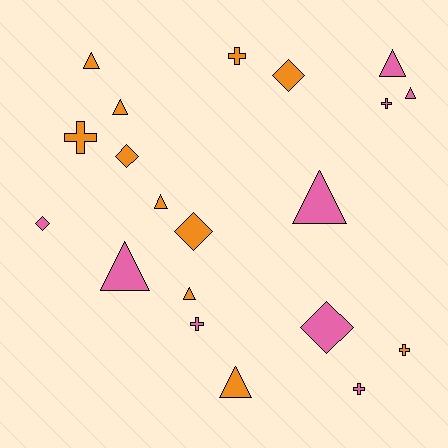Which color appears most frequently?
Orange, with 11 objects.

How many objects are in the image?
There are 20 objects.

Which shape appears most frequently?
Triangle, with 9 objects.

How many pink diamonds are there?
There are 2 pink diamonds.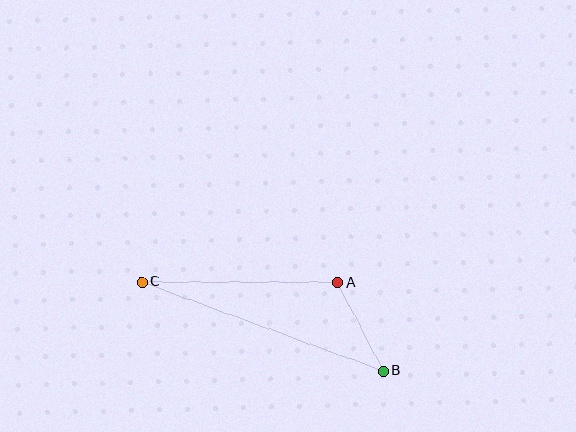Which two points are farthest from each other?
Points B and C are farthest from each other.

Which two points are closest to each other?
Points A and B are closest to each other.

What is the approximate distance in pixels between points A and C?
The distance between A and C is approximately 196 pixels.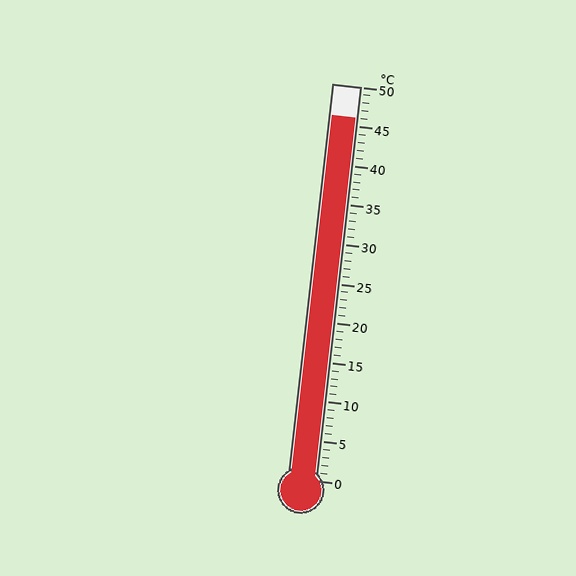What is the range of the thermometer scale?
The thermometer scale ranges from 0°C to 50°C.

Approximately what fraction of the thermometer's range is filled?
The thermometer is filled to approximately 90% of its range.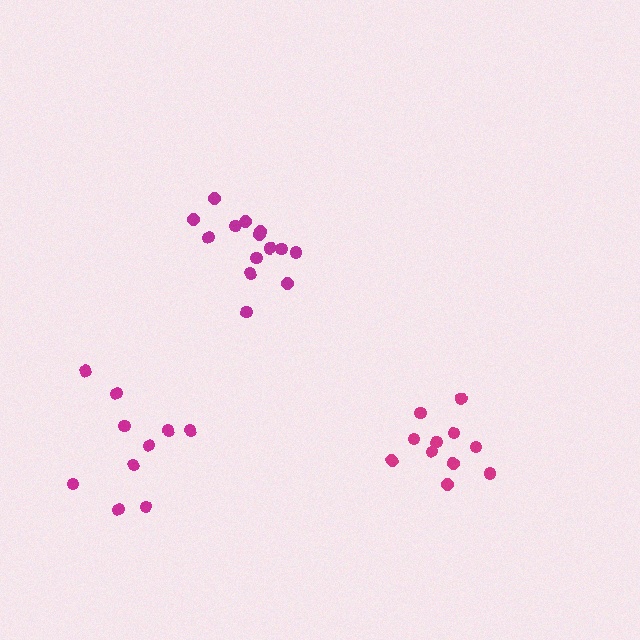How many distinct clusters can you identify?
There are 3 distinct clusters.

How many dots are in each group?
Group 1: 14 dots, Group 2: 11 dots, Group 3: 10 dots (35 total).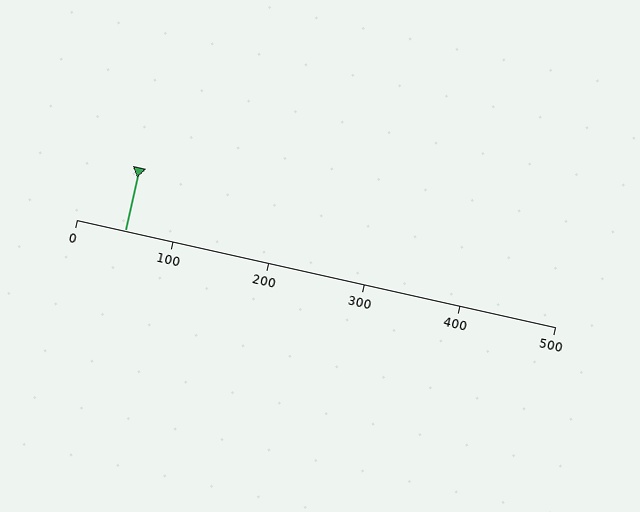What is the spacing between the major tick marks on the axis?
The major ticks are spaced 100 apart.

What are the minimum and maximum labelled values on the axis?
The axis runs from 0 to 500.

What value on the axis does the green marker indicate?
The marker indicates approximately 50.